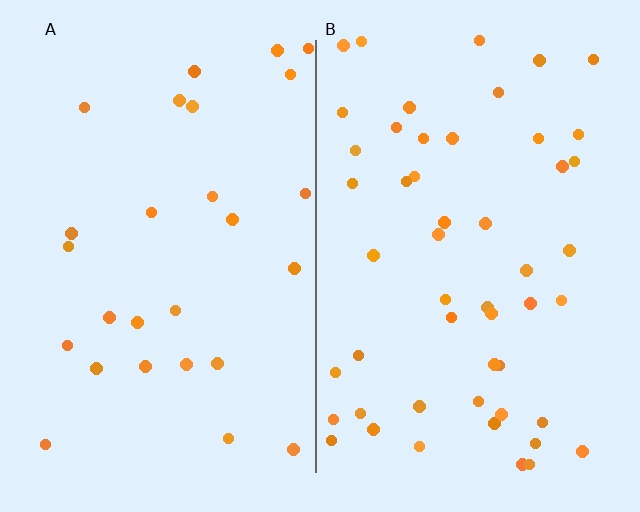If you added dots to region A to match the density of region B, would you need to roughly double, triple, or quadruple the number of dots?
Approximately double.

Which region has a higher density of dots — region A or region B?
B (the right).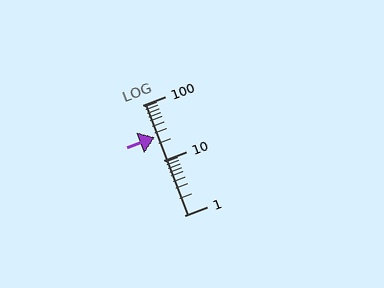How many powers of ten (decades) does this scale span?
The scale spans 2 decades, from 1 to 100.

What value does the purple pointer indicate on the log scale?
The pointer indicates approximately 26.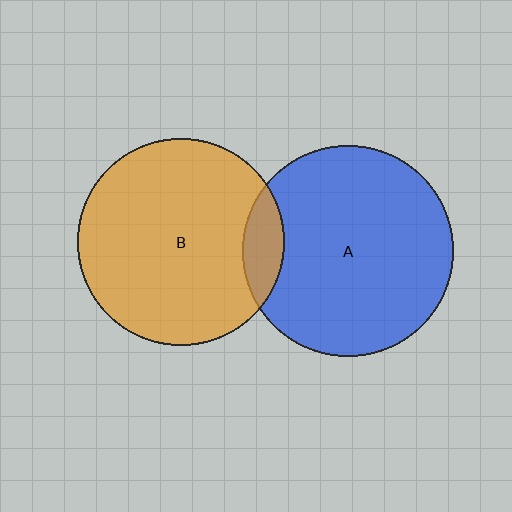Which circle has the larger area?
Circle A (blue).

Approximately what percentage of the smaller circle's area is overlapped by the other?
Approximately 10%.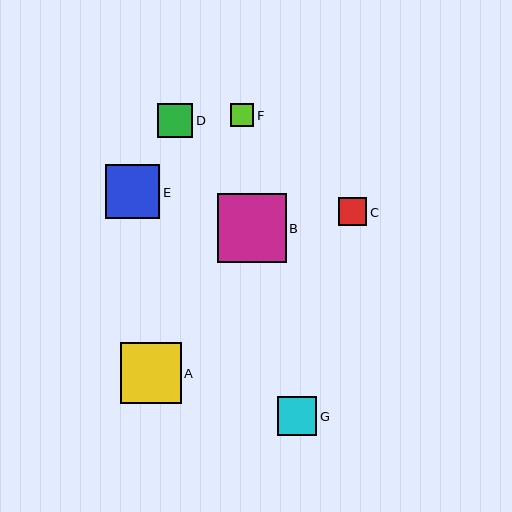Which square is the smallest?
Square F is the smallest with a size of approximately 23 pixels.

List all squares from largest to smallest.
From largest to smallest: B, A, E, G, D, C, F.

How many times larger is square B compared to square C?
Square B is approximately 2.4 times the size of square C.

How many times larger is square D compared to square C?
Square D is approximately 1.2 times the size of square C.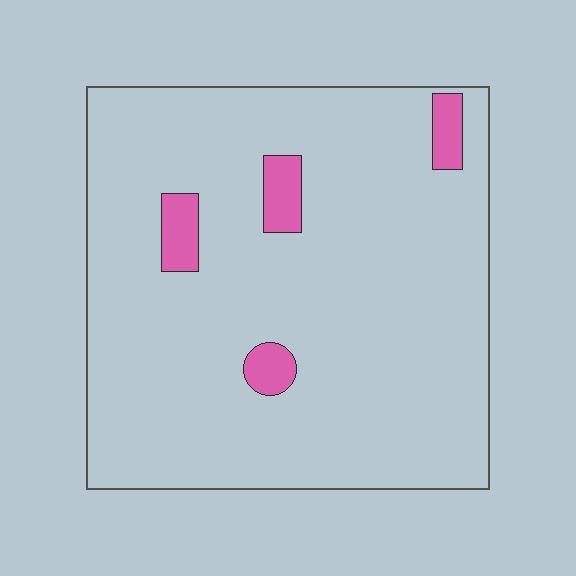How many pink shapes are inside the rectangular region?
4.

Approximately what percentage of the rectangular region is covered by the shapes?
Approximately 5%.